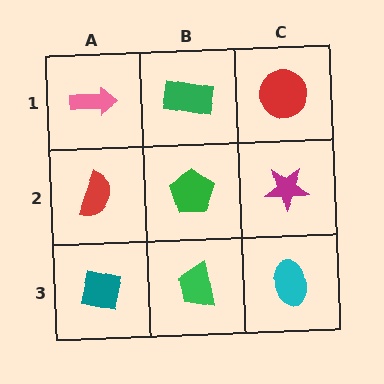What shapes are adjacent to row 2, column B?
A green rectangle (row 1, column B), a green trapezoid (row 3, column B), a red semicircle (row 2, column A), a magenta star (row 2, column C).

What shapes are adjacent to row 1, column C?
A magenta star (row 2, column C), a green rectangle (row 1, column B).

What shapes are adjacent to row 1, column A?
A red semicircle (row 2, column A), a green rectangle (row 1, column B).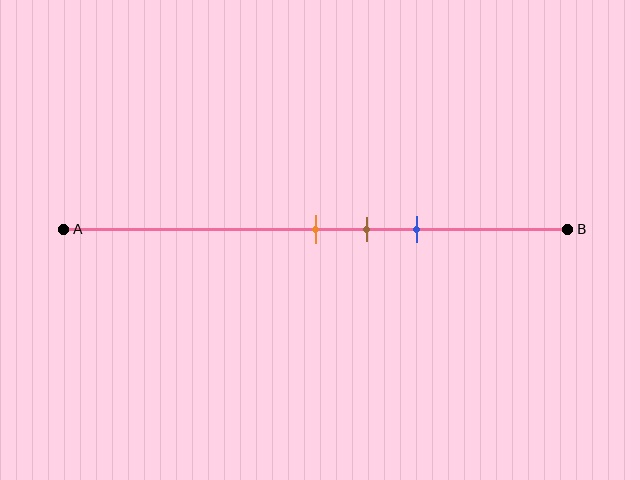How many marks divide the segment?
There are 3 marks dividing the segment.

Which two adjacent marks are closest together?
The orange and brown marks are the closest adjacent pair.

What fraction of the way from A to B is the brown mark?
The brown mark is approximately 60% (0.6) of the way from A to B.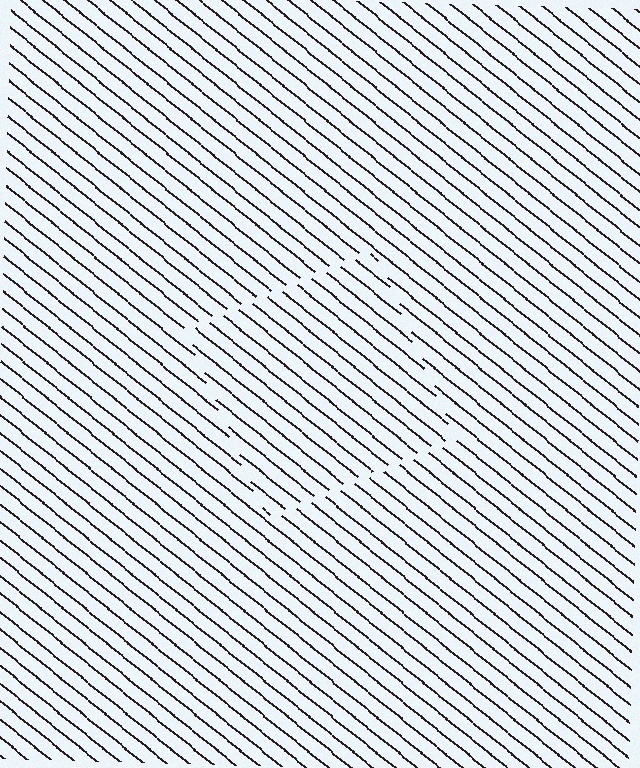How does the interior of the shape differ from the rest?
The interior of the shape contains the same grating, shifted by half a period — the contour is defined by the phase discontinuity where line-ends from the inner and outer gratings abut.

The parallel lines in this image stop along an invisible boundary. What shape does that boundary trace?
An illusory square. The interior of the shape contains the same grating, shifted by half a period — the contour is defined by the phase discontinuity where line-ends from the inner and outer gratings abut.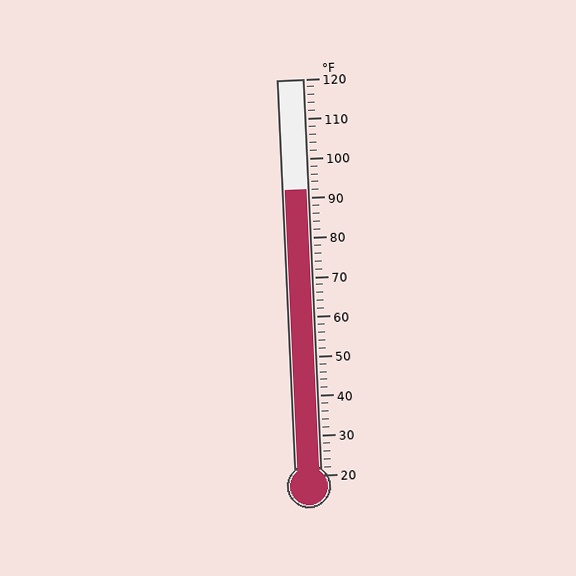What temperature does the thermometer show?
The thermometer shows approximately 92°F.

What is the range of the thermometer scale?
The thermometer scale ranges from 20°F to 120°F.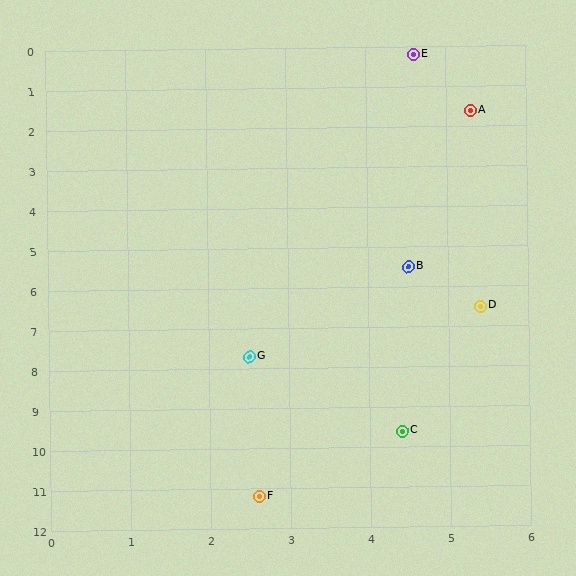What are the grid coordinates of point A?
Point A is at approximately (5.3, 1.6).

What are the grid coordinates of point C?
Point C is at approximately (4.4, 9.6).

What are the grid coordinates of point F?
Point F is at approximately (2.6, 11.2).